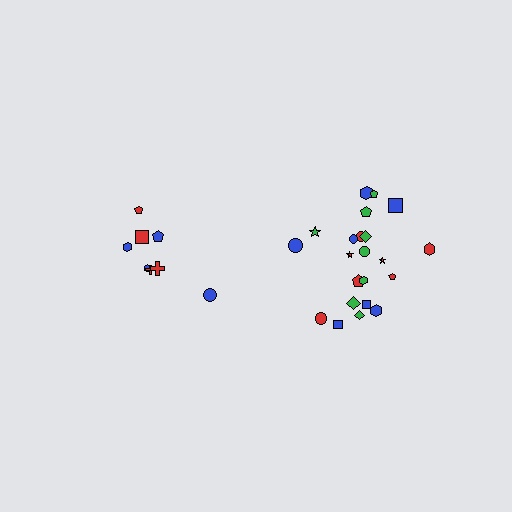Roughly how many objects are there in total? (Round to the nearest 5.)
Roughly 30 objects in total.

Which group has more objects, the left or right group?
The right group.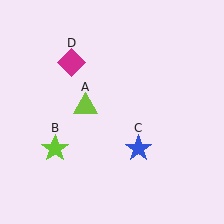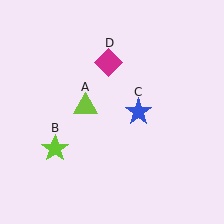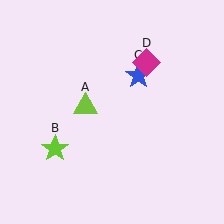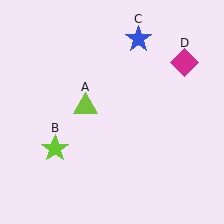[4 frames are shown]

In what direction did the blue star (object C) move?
The blue star (object C) moved up.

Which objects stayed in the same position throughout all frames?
Lime triangle (object A) and lime star (object B) remained stationary.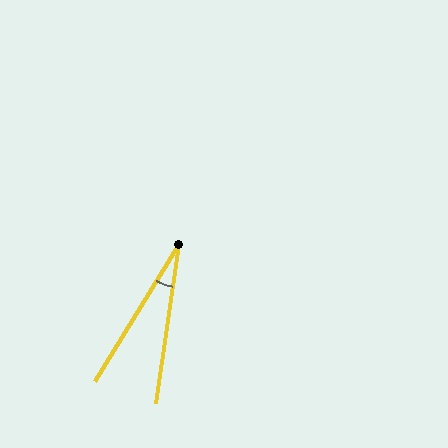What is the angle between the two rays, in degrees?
Approximately 23 degrees.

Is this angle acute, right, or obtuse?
It is acute.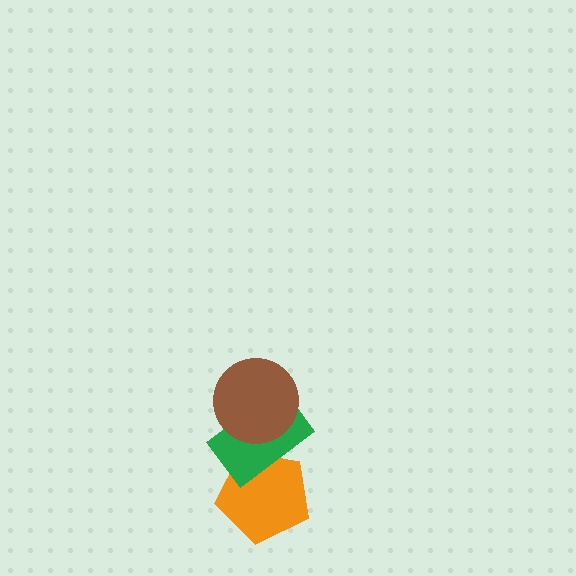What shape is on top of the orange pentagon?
The green rectangle is on top of the orange pentagon.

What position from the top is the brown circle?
The brown circle is 1st from the top.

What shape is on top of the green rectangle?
The brown circle is on top of the green rectangle.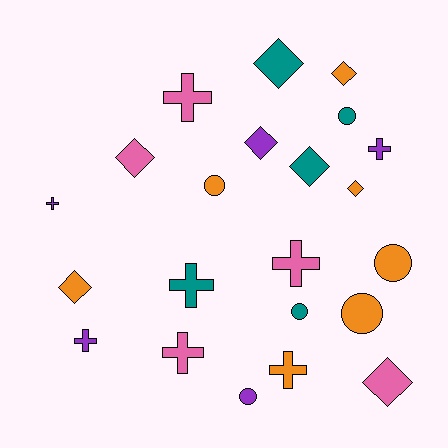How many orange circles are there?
There are 3 orange circles.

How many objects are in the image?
There are 22 objects.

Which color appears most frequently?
Orange, with 7 objects.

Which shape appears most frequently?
Cross, with 8 objects.